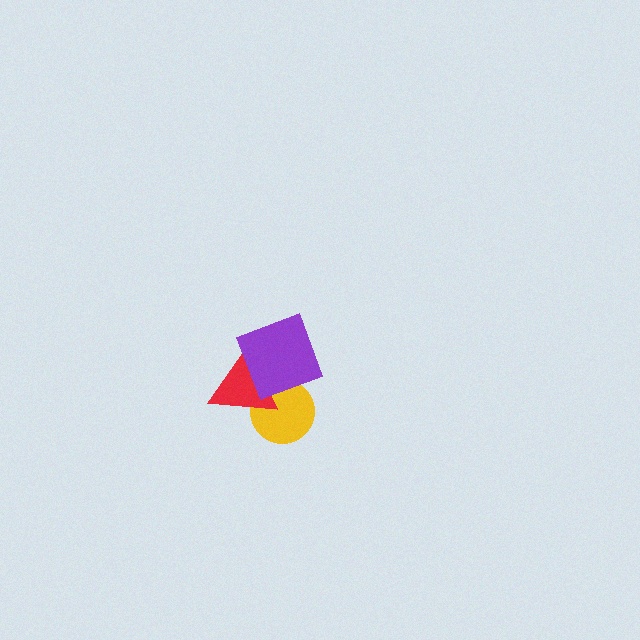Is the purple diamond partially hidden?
No, no other shape covers it.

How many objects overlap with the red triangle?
2 objects overlap with the red triangle.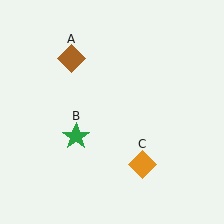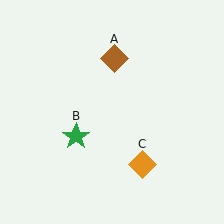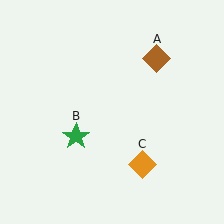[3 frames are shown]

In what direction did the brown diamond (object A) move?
The brown diamond (object A) moved right.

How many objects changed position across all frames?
1 object changed position: brown diamond (object A).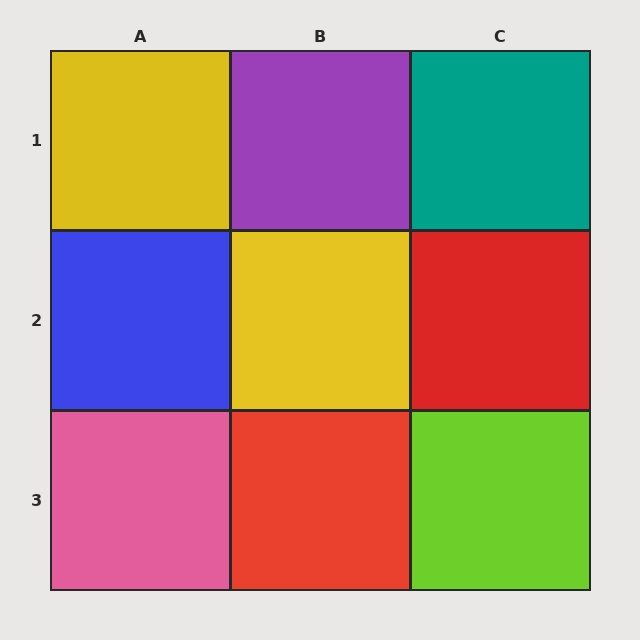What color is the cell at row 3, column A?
Pink.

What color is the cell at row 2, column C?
Red.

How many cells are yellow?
2 cells are yellow.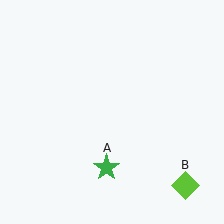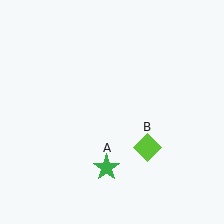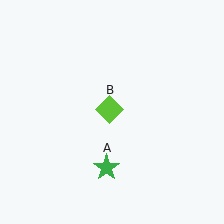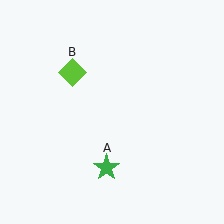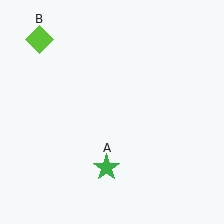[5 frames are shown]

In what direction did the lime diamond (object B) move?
The lime diamond (object B) moved up and to the left.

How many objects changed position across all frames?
1 object changed position: lime diamond (object B).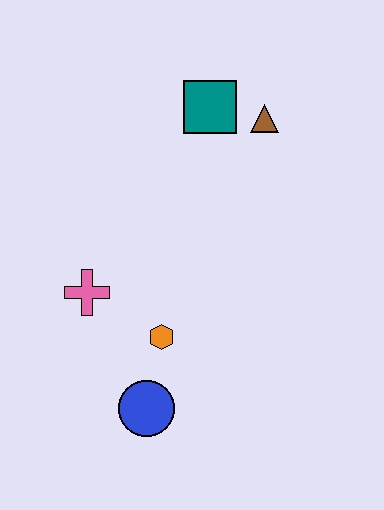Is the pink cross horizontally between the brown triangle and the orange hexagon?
No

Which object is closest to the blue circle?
The orange hexagon is closest to the blue circle.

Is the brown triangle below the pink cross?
No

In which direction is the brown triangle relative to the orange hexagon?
The brown triangle is above the orange hexagon.